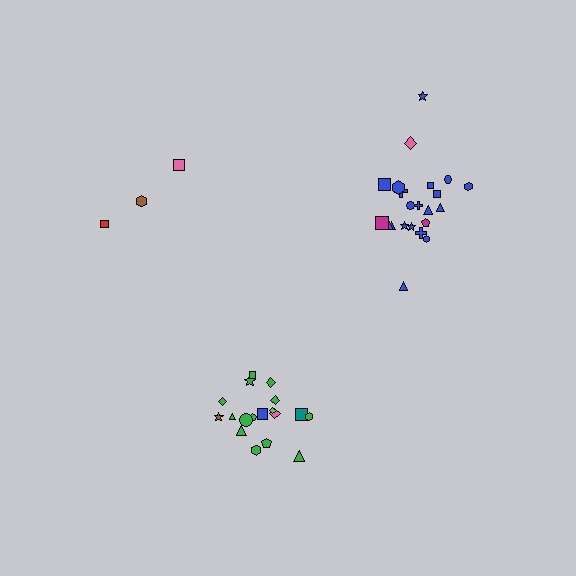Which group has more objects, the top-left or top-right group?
The top-right group.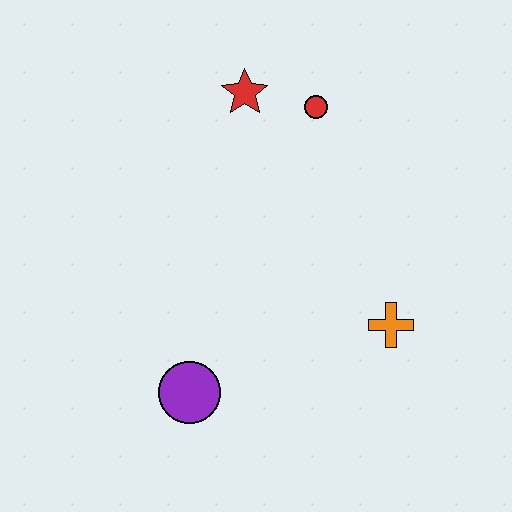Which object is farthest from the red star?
The purple circle is farthest from the red star.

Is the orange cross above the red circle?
No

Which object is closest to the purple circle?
The orange cross is closest to the purple circle.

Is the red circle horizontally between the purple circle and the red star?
No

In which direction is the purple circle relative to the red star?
The purple circle is below the red star.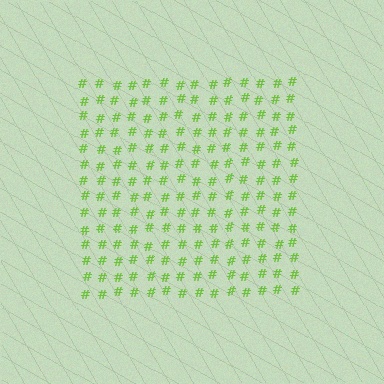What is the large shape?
The large shape is a square.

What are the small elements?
The small elements are hash symbols.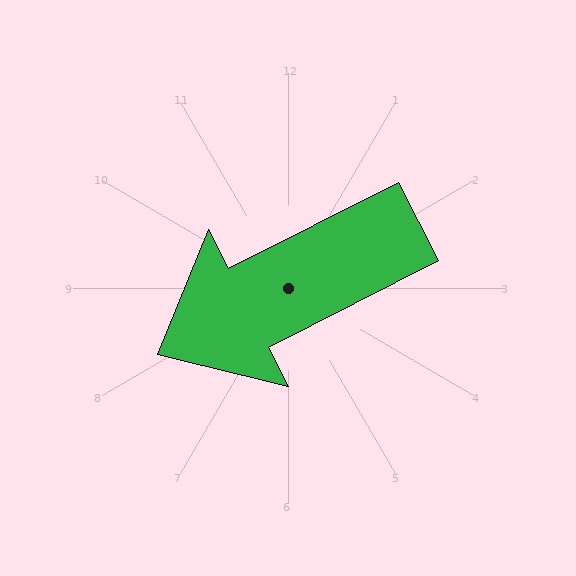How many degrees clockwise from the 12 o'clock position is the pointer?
Approximately 243 degrees.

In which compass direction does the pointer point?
Southwest.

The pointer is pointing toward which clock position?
Roughly 8 o'clock.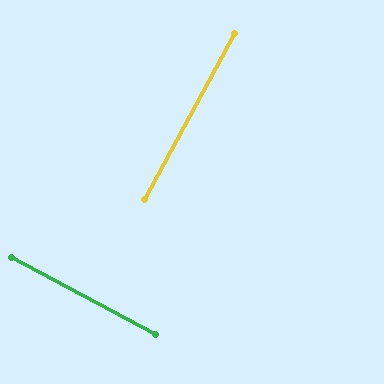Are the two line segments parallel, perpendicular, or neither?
Perpendicular — they meet at approximately 90°.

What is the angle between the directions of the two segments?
Approximately 90 degrees.